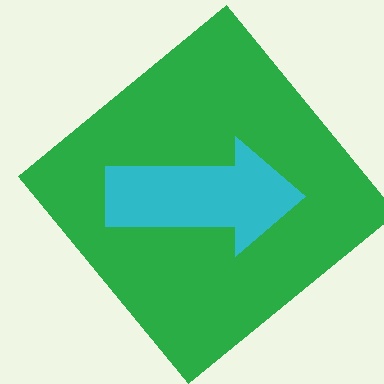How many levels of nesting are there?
2.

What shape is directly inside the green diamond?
The cyan arrow.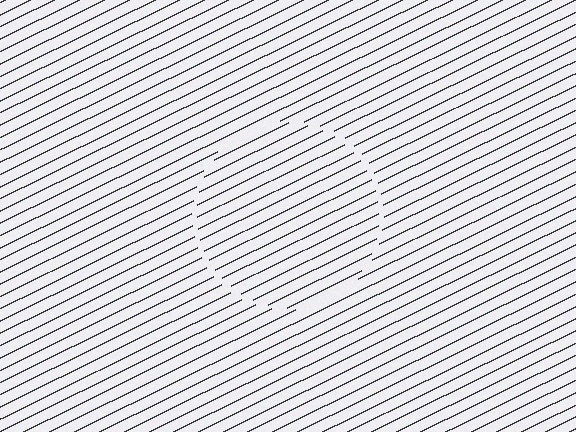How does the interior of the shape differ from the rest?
The interior of the shape contains the same grating, shifted by half a period — the contour is defined by the phase discontinuity where line-ends from the inner and outer gratings abut.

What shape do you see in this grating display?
An illusory circle. The interior of the shape contains the same grating, shifted by half a period — the contour is defined by the phase discontinuity where line-ends from the inner and outer gratings abut.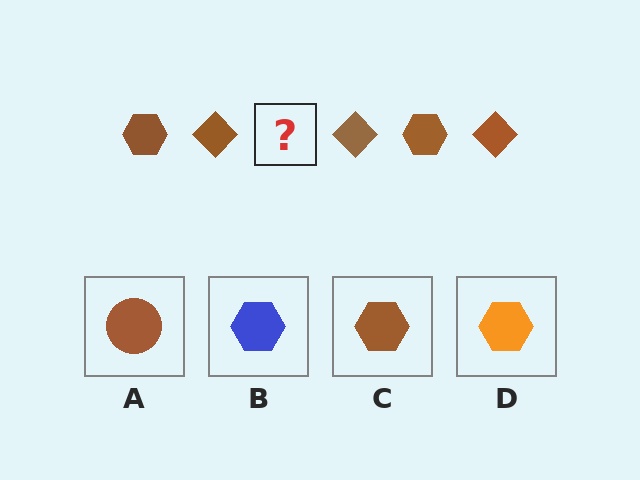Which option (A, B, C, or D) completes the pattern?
C.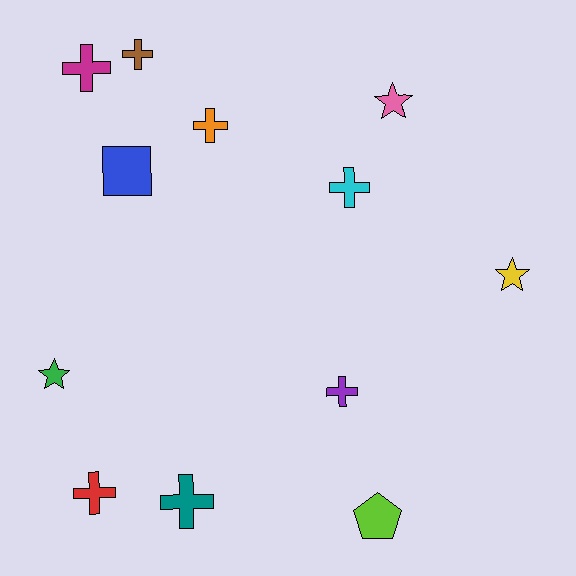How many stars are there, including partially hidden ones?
There are 3 stars.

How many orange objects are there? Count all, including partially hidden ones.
There is 1 orange object.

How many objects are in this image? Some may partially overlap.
There are 12 objects.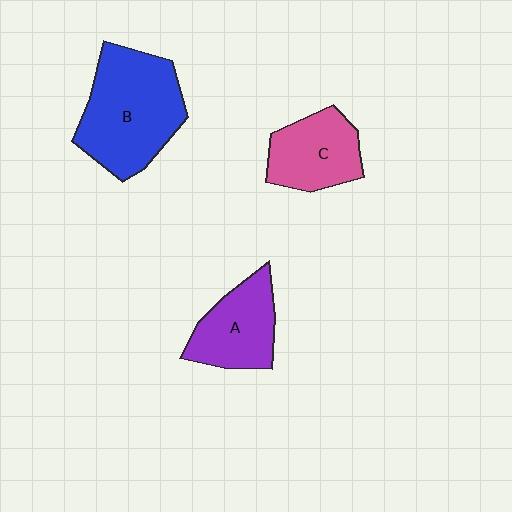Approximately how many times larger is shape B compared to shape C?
Approximately 1.7 times.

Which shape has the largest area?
Shape B (blue).